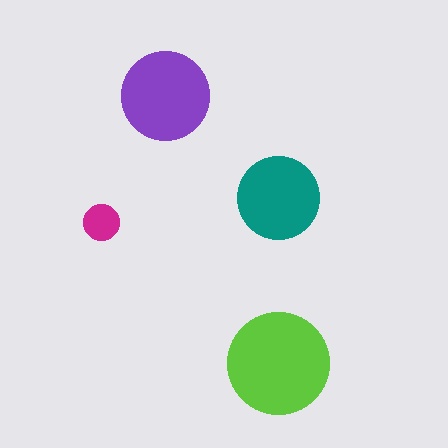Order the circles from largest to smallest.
the lime one, the purple one, the teal one, the magenta one.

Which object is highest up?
The purple circle is topmost.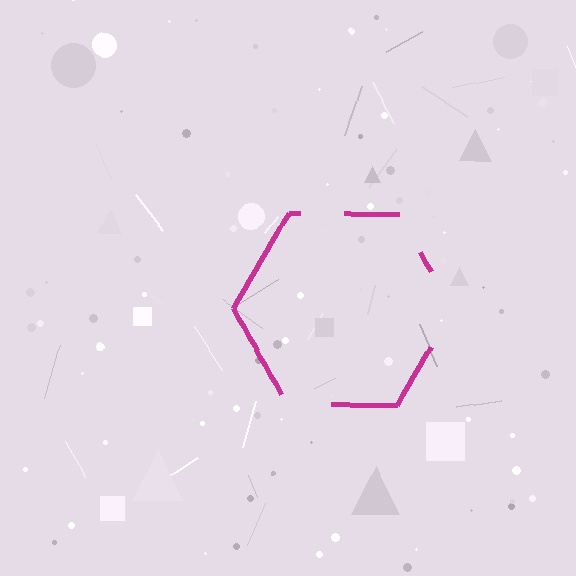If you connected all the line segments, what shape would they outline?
They would outline a hexagon.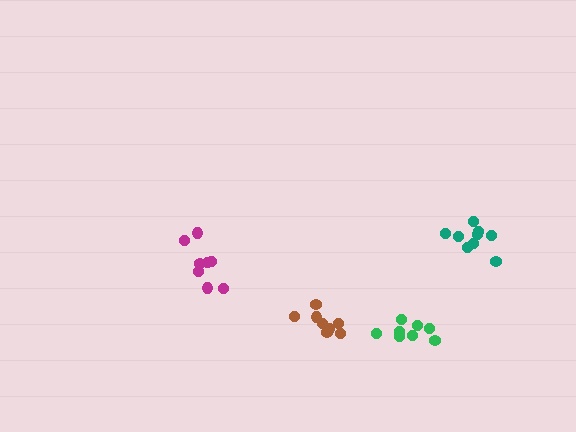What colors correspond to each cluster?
The clusters are colored: magenta, brown, teal, green.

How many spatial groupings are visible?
There are 4 spatial groupings.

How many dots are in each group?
Group 1: 8 dots, Group 2: 8 dots, Group 3: 9 dots, Group 4: 8 dots (33 total).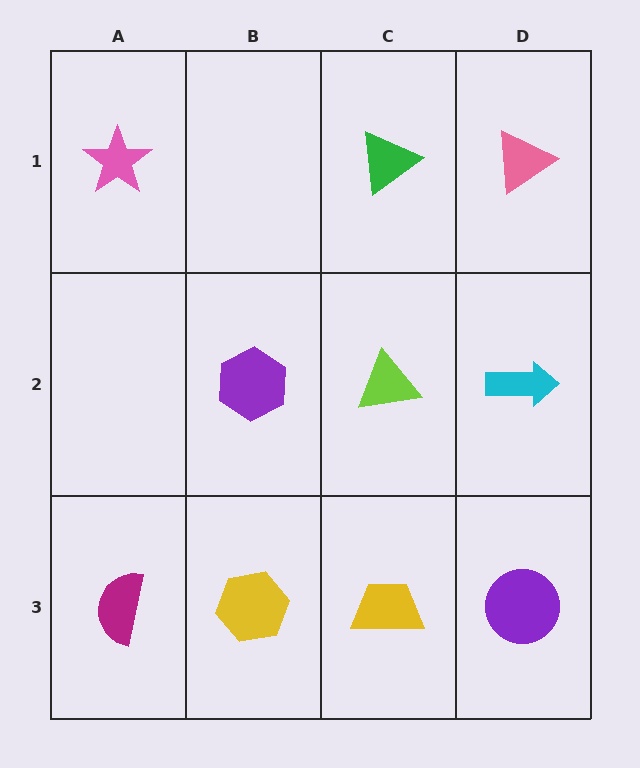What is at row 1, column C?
A green triangle.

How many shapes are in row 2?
3 shapes.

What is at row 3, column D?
A purple circle.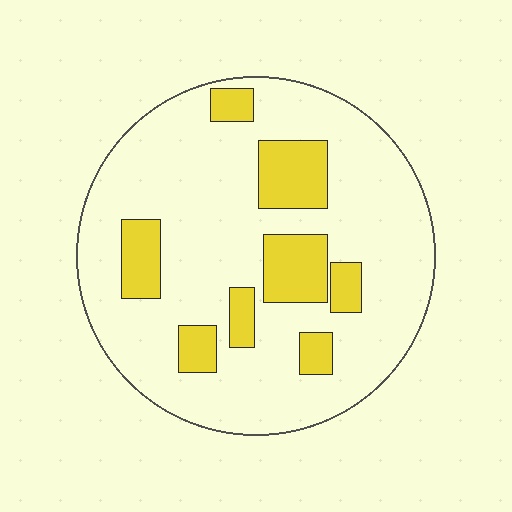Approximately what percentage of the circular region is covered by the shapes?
Approximately 20%.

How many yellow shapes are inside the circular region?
8.